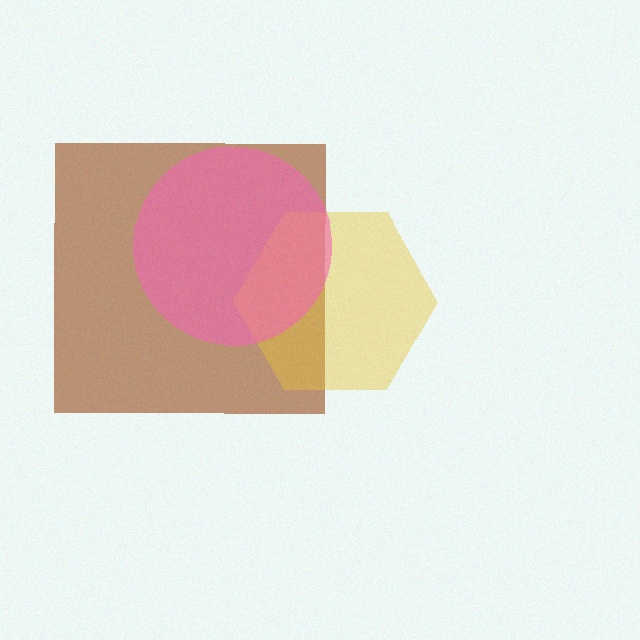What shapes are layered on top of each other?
The layered shapes are: a brown square, a yellow hexagon, a pink circle.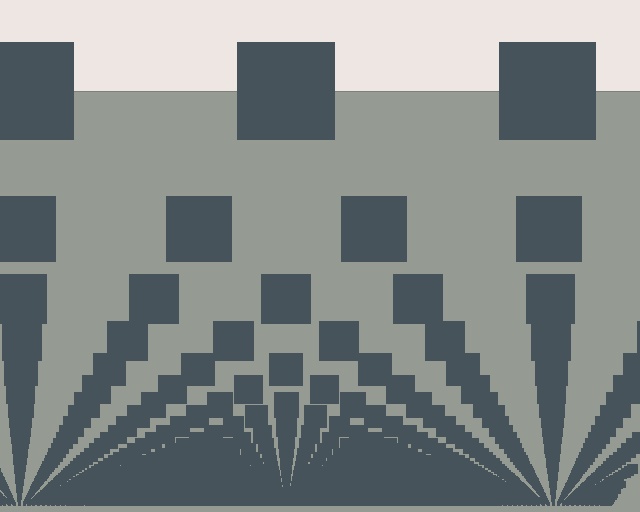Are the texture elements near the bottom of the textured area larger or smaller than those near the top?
Smaller. The gradient is inverted — elements near the bottom are smaller and denser.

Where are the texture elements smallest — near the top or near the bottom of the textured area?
Near the bottom.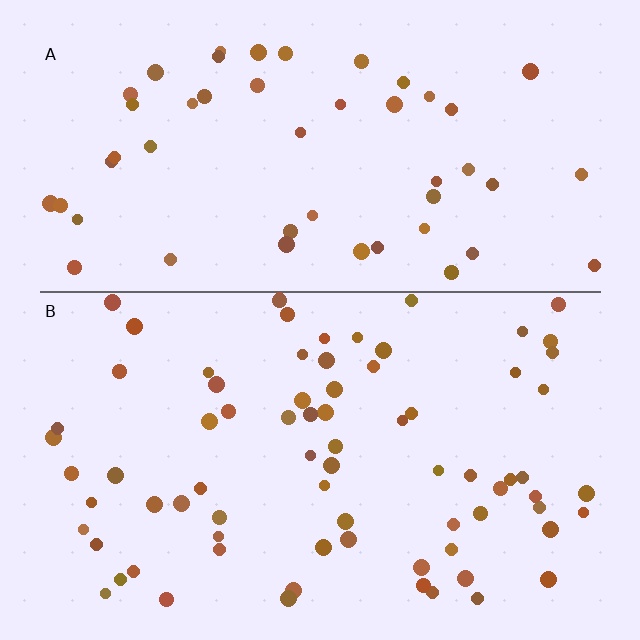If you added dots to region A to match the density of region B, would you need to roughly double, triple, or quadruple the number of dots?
Approximately double.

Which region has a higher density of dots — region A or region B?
B (the bottom).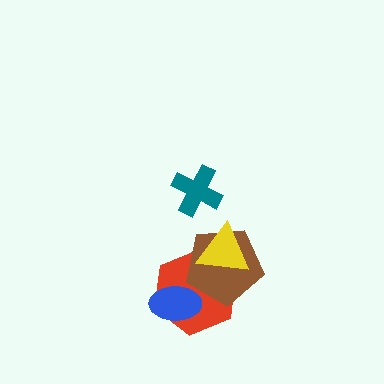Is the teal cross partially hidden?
No, no other shape covers it.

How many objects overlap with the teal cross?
0 objects overlap with the teal cross.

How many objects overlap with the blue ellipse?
1 object overlaps with the blue ellipse.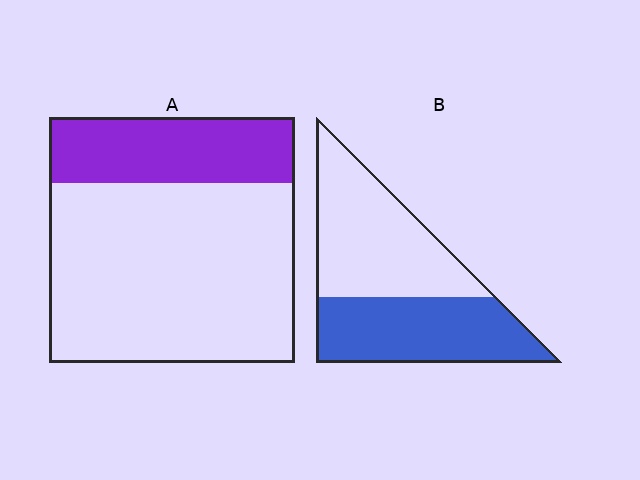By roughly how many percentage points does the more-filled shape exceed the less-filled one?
By roughly 20 percentage points (B over A).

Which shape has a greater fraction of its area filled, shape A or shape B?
Shape B.